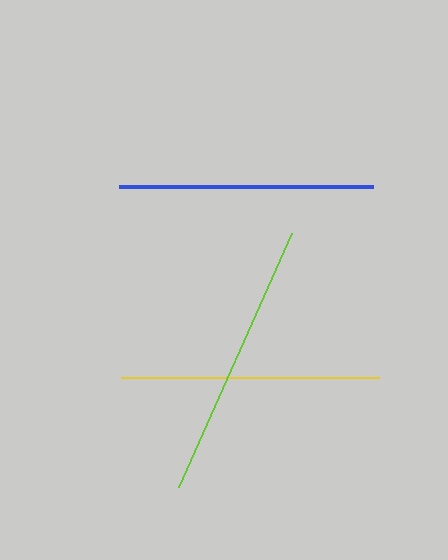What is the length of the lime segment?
The lime segment is approximately 279 pixels long.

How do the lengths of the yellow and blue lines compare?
The yellow and blue lines are approximately the same length.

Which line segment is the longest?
The lime line is the longest at approximately 279 pixels.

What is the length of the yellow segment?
The yellow segment is approximately 258 pixels long.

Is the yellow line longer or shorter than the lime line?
The lime line is longer than the yellow line.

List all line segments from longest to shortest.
From longest to shortest: lime, yellow, blue.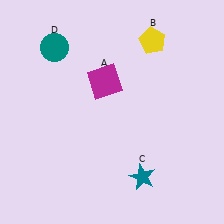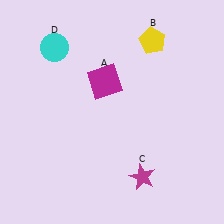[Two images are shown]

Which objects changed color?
C changed from teal to magenta. D changed from teal to cyan.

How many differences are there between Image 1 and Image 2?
There are 2 differences between the two images.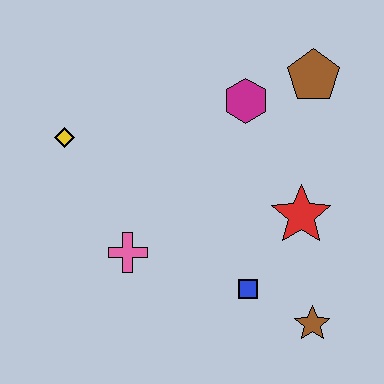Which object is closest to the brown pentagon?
The magenta hexagon is closest to the brown pentagon.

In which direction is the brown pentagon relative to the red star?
The brown pentagon is above the red star.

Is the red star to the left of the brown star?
Yes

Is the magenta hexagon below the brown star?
No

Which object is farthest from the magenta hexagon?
The brown star is farthest from the magenta hexagon.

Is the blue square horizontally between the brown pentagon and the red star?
No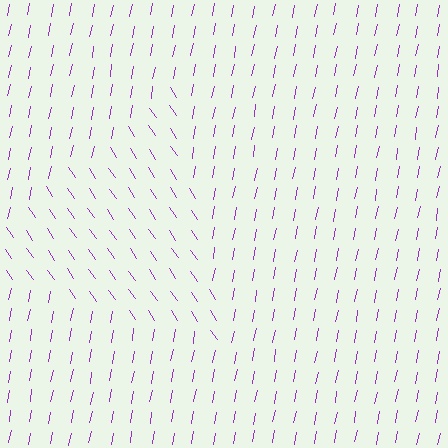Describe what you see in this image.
The image is filled with small purple line segments. A triangle region in the image has lines oriented differently from the surrounding lines, creating a visible texture boundary.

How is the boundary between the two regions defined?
The boundary is defined purely by a change in line orientation (approximately 45 degrees difference). All lines are the same color and thickness.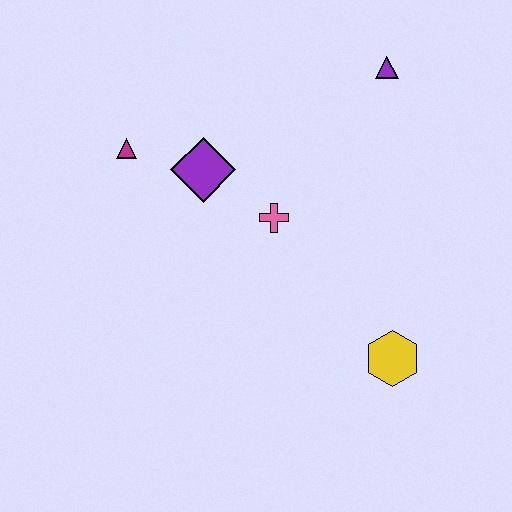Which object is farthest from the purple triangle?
The yellow hexagon is farthest from the purple triangle.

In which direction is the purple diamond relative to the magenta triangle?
The purple diamond is to the right of the magenta triangle.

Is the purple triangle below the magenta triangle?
No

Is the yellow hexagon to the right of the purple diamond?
Yes